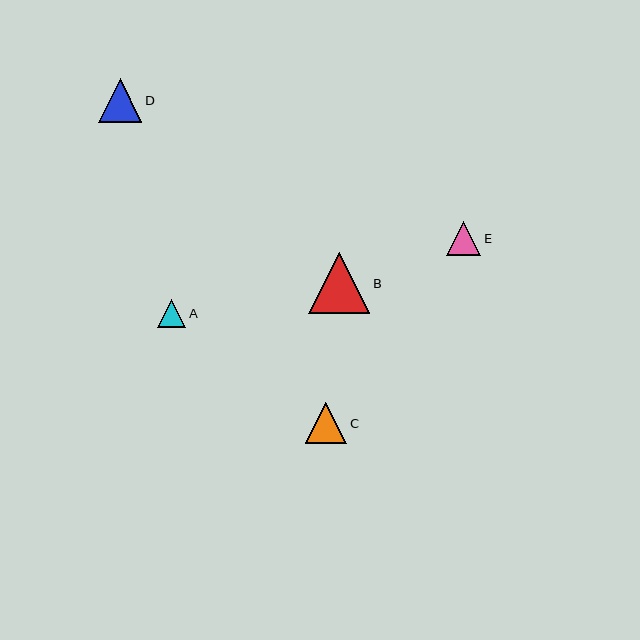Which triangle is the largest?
Triangle B is the largest with a size of approximately 61 pixels.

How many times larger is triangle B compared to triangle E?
Triangle B is approximately 1.8 times the size of triangle E.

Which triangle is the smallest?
Triangle A is the smallest with a size of approximately 28 pixels.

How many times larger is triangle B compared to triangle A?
Triangle B is approximately 2.2 times the size of triangle A.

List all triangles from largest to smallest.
From largest to smallest: B, D, C, E, A.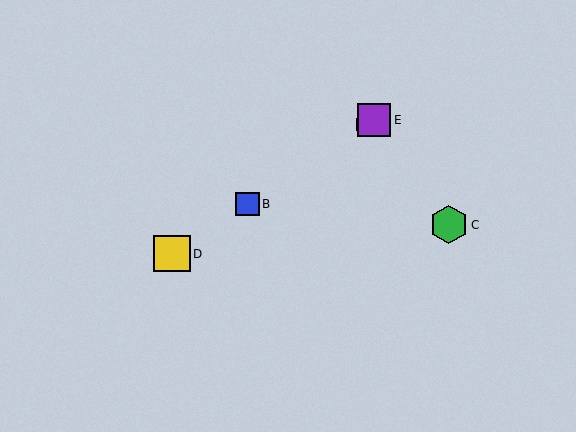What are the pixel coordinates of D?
Object D is at (172, 254).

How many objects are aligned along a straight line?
4 objects (A, B, D, E) are aligned along a straight line.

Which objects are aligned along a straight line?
Objects A, B, D, E are aligned along a straight line.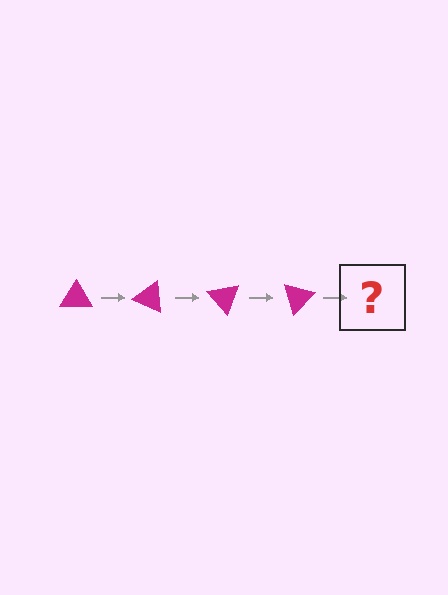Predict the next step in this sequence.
The next step is a magenta triangle rotated 100 degrees.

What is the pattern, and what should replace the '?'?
The pattern is that the triangle rotates 25 degrees each step. The '?' should be a magenta triangle rotated 100 degrees.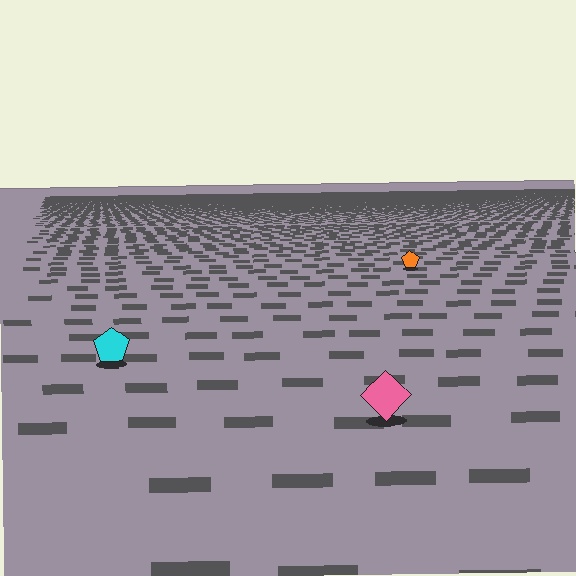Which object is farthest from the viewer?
The orange pentagon is farthest from the viewer. It appears smaller and the ground texture around it is denser.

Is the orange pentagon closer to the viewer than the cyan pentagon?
No. The cyan pentagon is closer — you can tell from the texture gradient: the ground texture is coarser near it.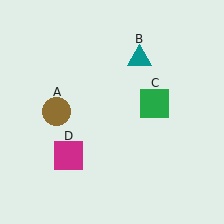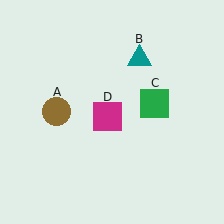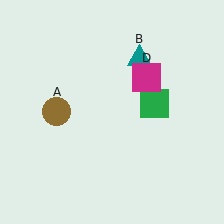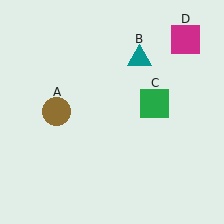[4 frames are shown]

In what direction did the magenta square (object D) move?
The magenta square (object D) moved up and to the right.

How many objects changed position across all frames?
1 object changed position: magenta square (object D).